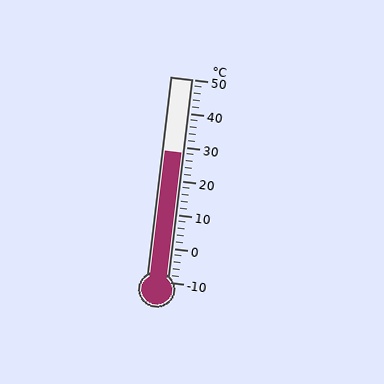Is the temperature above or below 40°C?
The temperature is below 40°C.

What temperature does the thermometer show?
The thermometer shows approximately 28°C.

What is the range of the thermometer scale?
The thermometer scale ranges from -10°C to 50°C.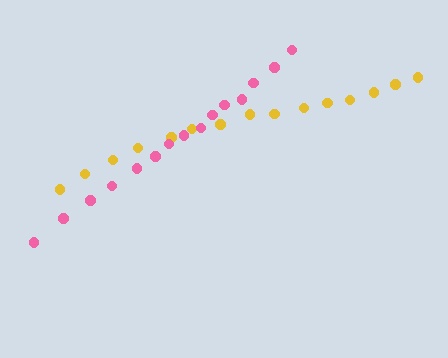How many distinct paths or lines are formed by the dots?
There are 2 distinct paths.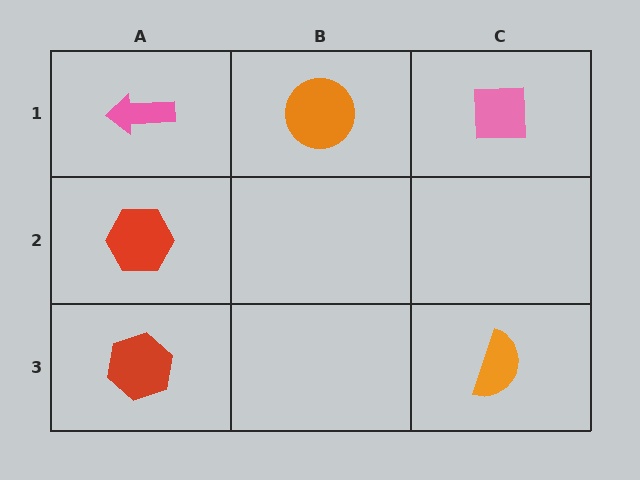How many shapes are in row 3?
2 shapes.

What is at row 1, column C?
A pink square.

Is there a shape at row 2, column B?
No, that cell is empty.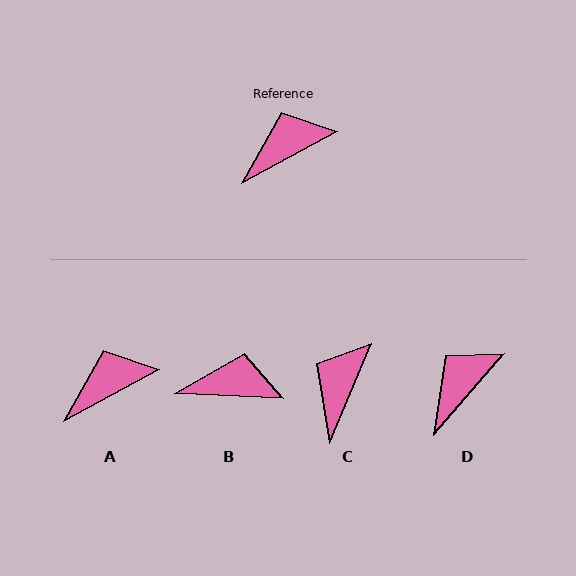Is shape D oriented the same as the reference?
No, it is off by about 21 degrees.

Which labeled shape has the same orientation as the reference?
A.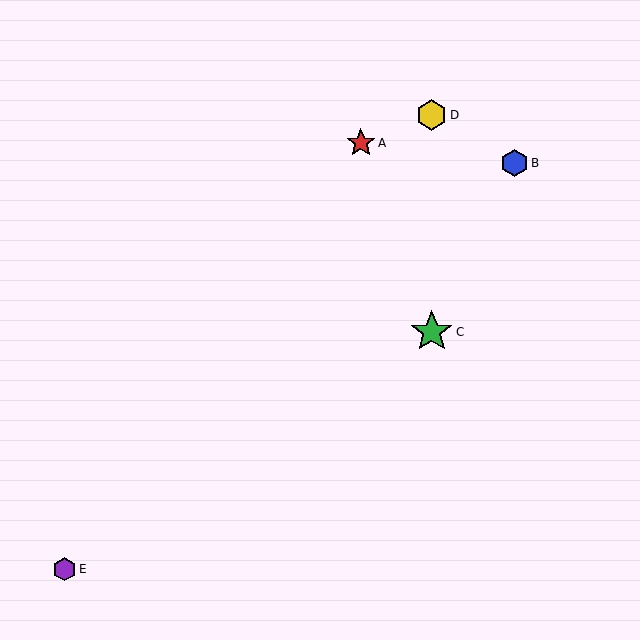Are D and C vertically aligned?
Yes, both are at x≈432.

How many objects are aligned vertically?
2 objects (C, D) are aligned vertically.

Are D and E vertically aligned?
No, D is at x≈432 and E is at x≈64.